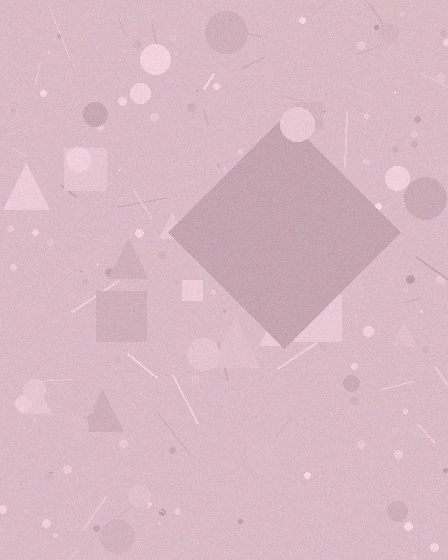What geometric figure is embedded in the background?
A diamond is embedded in the background.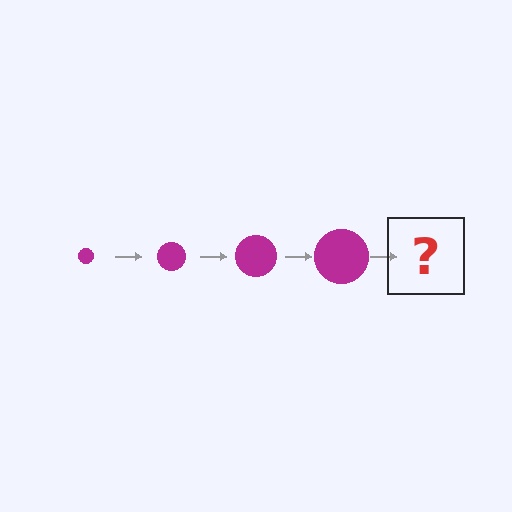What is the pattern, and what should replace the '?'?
The pattern is that the circle gets progressively larger each step. The '?' should be a magenta circle, larger than the previous one.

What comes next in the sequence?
The next element should be a magenta circle, larger than the previous one.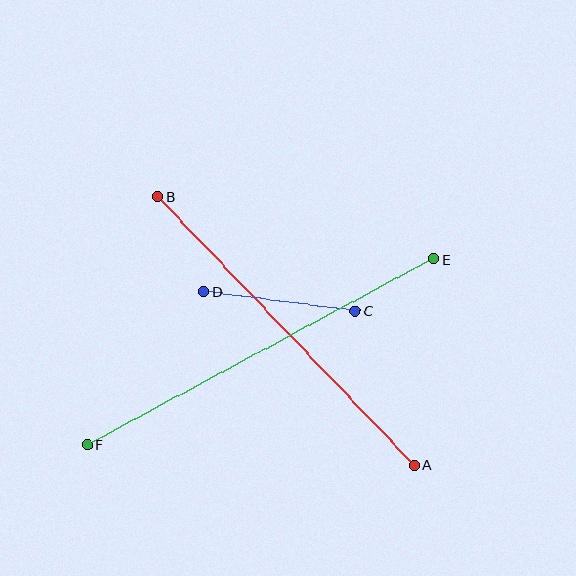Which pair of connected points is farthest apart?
Points E and F are farthest apart.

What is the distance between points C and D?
The distance is approximately 153 pixels.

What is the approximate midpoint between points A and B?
The midpoint is at approximately (286, 331) pixels.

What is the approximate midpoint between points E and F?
The midpoint is at approximately (260, 352) pixels.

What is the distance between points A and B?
The distance is approximately 371 pixels.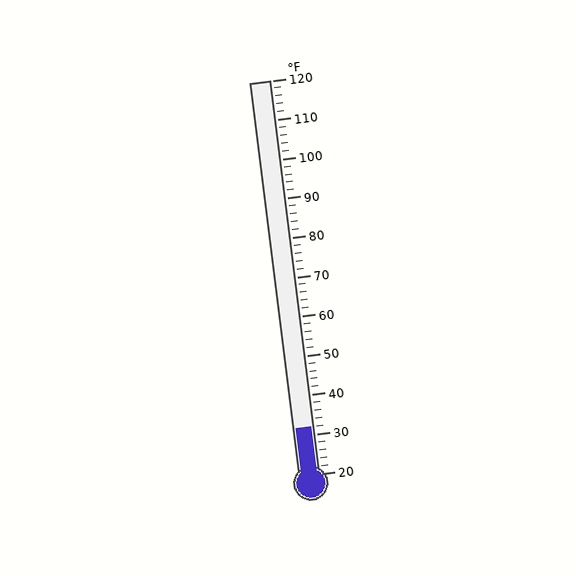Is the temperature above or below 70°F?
The temperature is below 70°F.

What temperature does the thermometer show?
The thermometer shows approximately 32°F.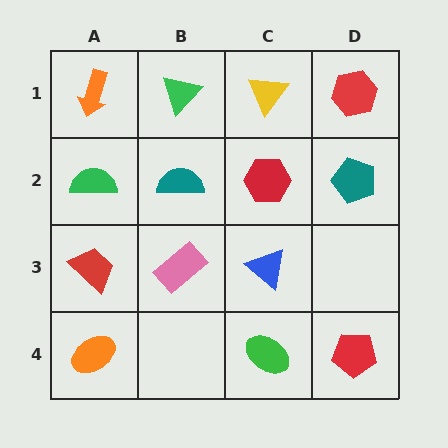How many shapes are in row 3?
3 shapes.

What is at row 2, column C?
A red hexagon.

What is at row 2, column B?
A teal semicircle.